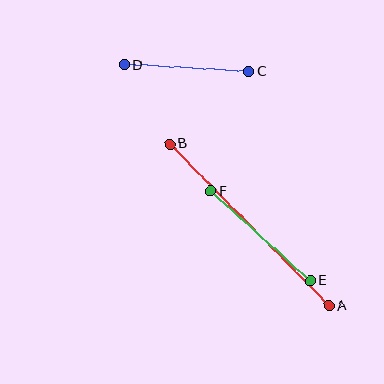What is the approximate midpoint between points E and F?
The midpoint is at approximately (260, 236) pixels.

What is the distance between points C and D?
The distance is approximately 125 pixels.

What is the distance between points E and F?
The distance is approximately 133 pixels.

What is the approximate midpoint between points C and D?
The midpoint is at approximately (187, 68) pixels.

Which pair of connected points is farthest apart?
Points A and B are farthest apart.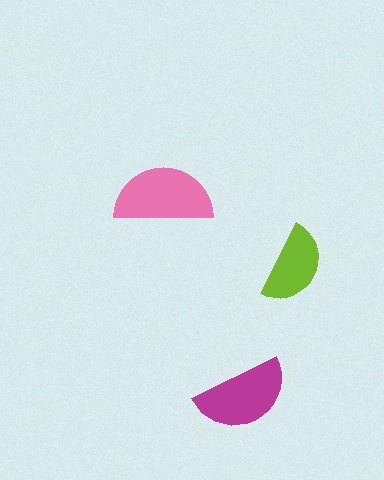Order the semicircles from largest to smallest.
the pink one, the magenta one, the lime one.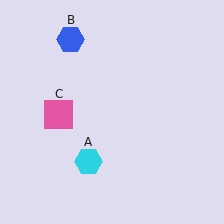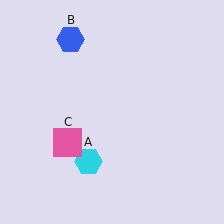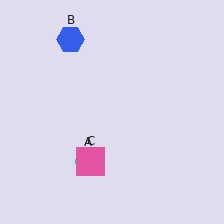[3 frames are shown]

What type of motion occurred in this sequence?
The pink square (object C) rotated counterclockwise around the center of the scene.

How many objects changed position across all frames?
1 object changed position: pink square (object C).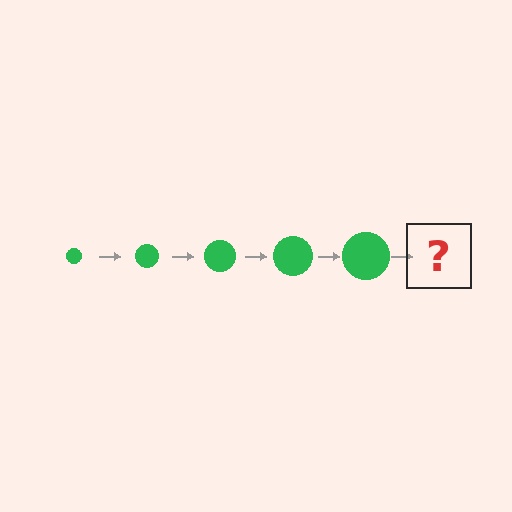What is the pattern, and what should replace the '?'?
The pattern is that the circle gets progressively larger each step. The '?' should be a green circle, larger than the previous one.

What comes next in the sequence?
The next element should be a green circle, larger than the previous one.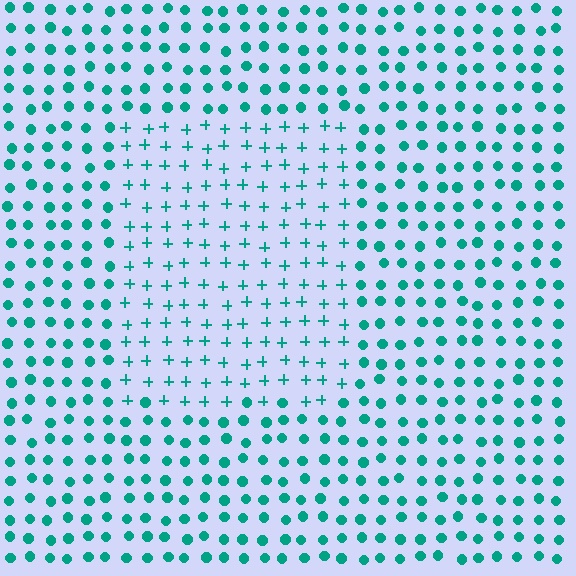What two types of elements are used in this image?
The image uses plus signs inside the rectangle region and circles outside it.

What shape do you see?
I see a rectangle.